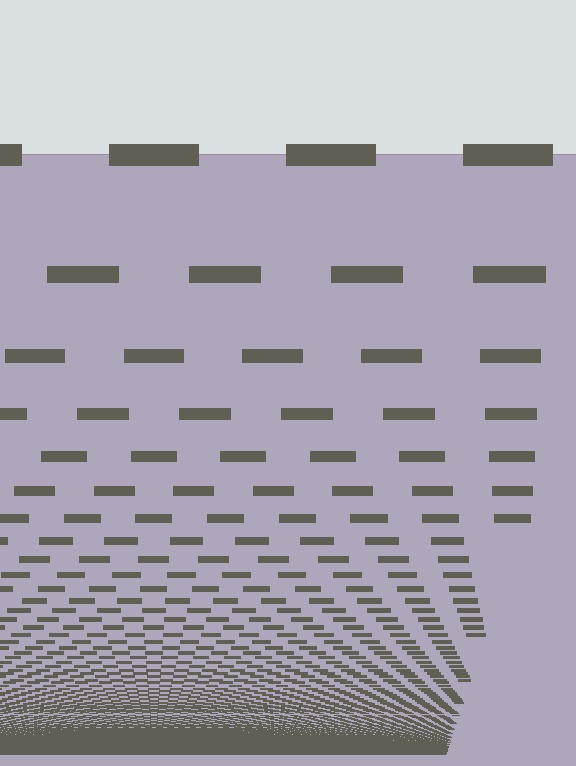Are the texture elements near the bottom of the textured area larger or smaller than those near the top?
Smaller. The gradient is inverted — elements near the bottom are smaller and denser.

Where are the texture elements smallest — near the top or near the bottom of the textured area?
Near the bottom.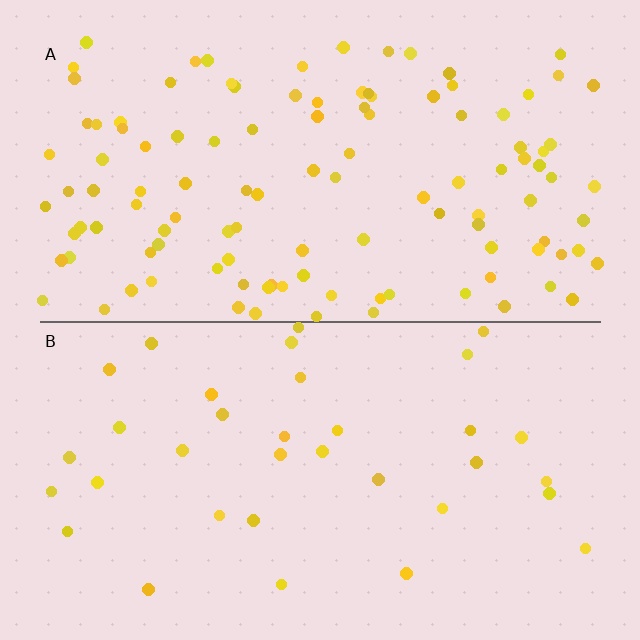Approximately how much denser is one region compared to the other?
Approximately 3.3× — region A over region B.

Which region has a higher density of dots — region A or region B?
A (the top).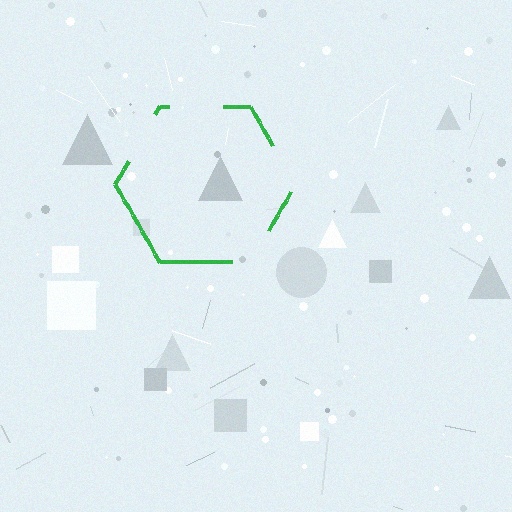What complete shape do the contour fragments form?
The contour fragments form a hexagon.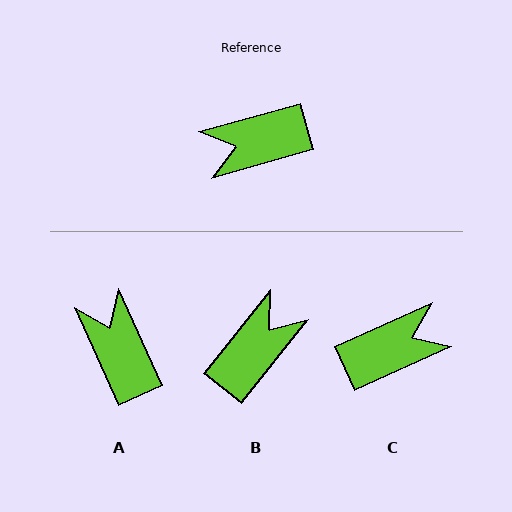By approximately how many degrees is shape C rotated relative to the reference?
Approximately 172 degrees clockwise.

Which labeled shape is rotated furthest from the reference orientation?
C, about 172 degrees away.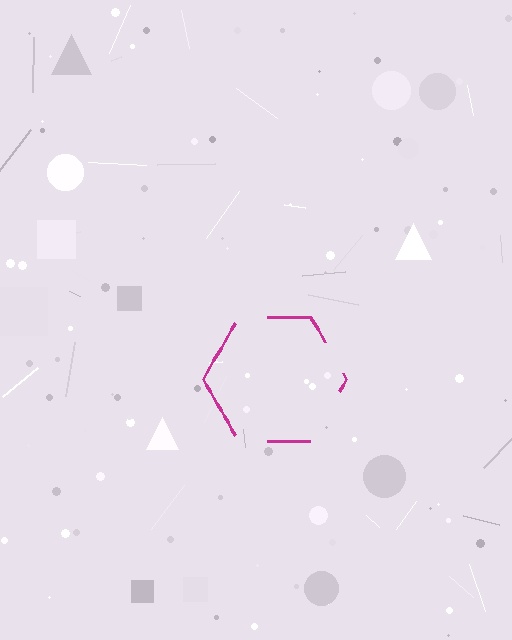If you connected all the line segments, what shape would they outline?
They would outline a hexagon.